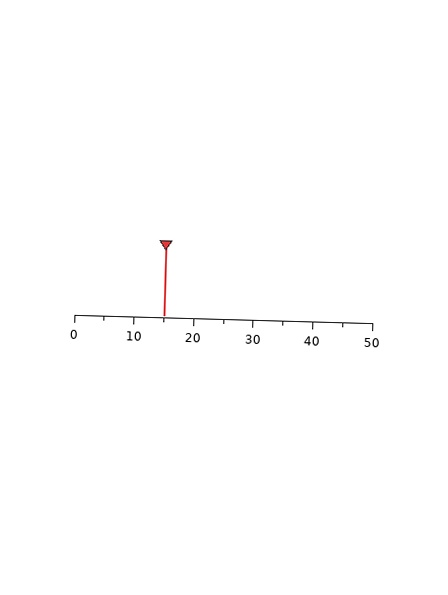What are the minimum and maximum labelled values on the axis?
The axis runs from 0 to 50.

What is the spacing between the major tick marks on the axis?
The major ticks are spaced 10 apart.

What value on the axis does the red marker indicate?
The marker indicates approximately 15.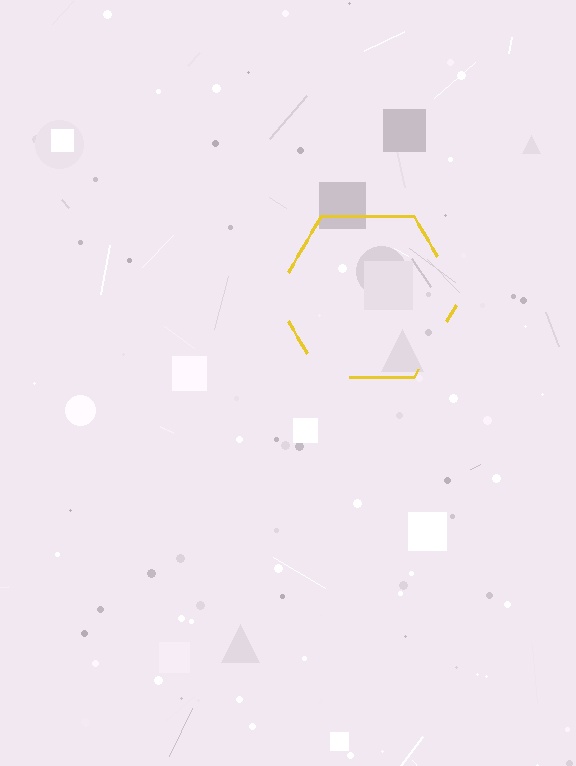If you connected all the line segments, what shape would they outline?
They would outline a hexagon.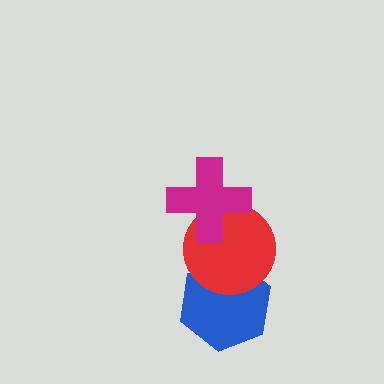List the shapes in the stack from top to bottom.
From top to bottom: the magenta cross, the red circle, the blue hexagon.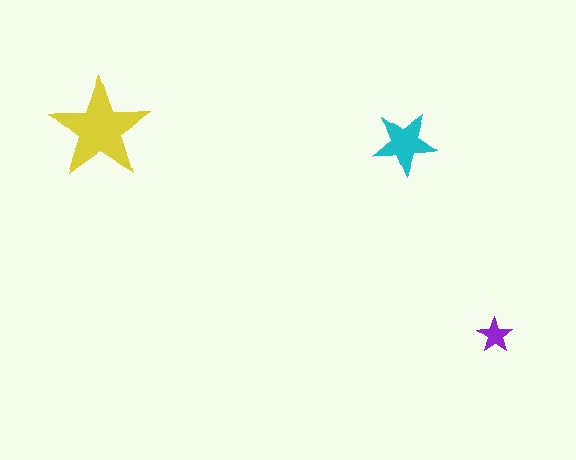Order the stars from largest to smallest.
the yellow one, the cyan one, the purple one.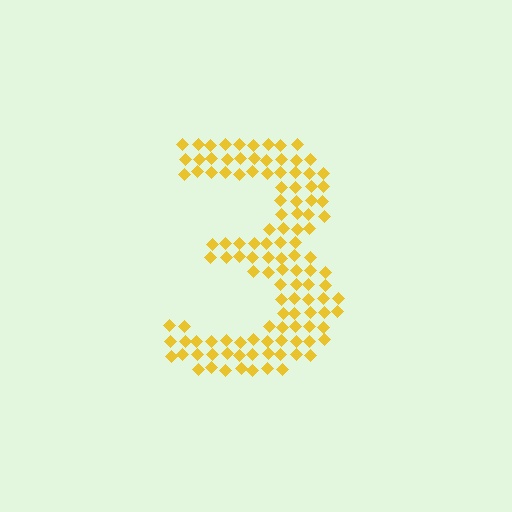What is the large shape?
The large shape is the digit 3.